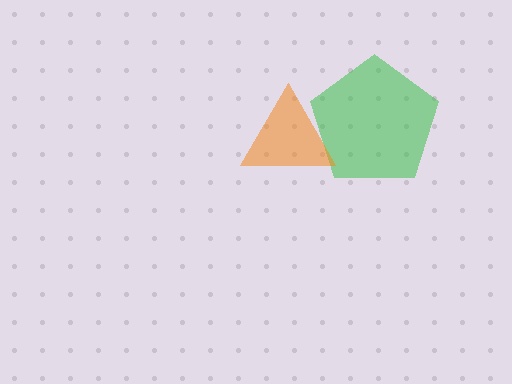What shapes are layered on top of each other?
The layered shapes are: a green pentagon, an orange triangle.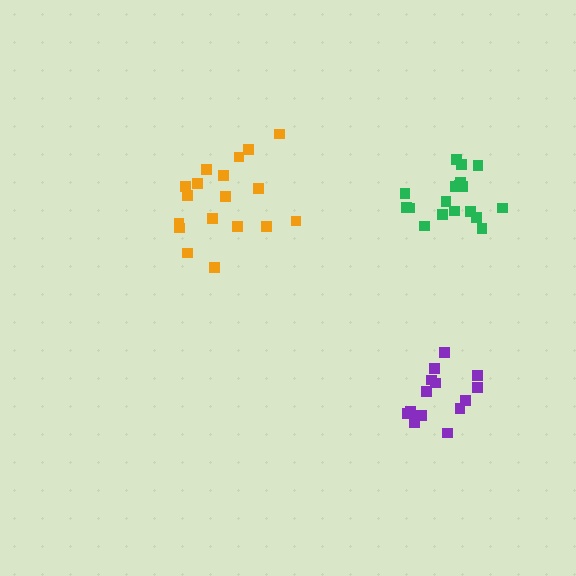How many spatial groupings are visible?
There are 3 spatial groupings.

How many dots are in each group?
Group 1: 14 dots, Group 2: 18 dots, Group 3: 18 dots (50 total).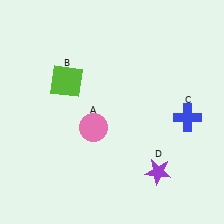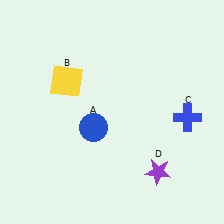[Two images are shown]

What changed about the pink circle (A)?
In Image 1, A is pink. In Image 2, it changed to blue.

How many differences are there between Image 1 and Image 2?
There are 2 differences between the two images.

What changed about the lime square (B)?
In Image 1, B is lime. In Image 2, it changed to yellow.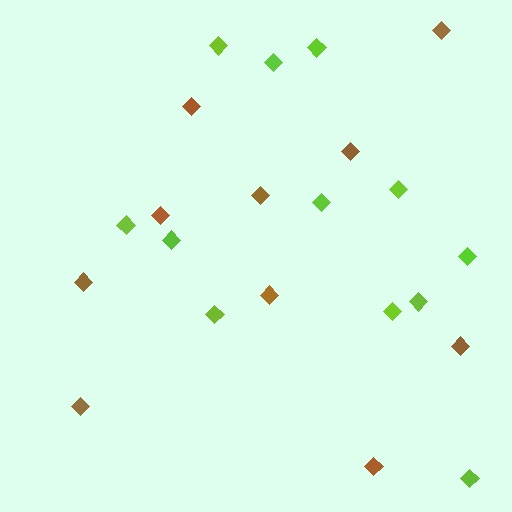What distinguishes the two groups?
There are 2 groups: one group of brown diamonds (10) and one group of lime diamonds (12).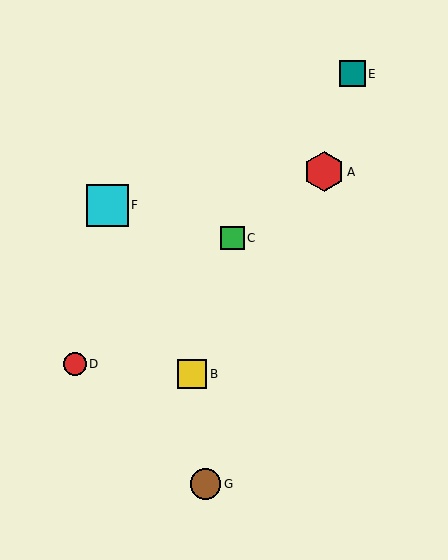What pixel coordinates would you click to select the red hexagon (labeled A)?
Click at (324, 172) to select the red hexagon A.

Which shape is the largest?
The cyan square (labeled F) is the largest.